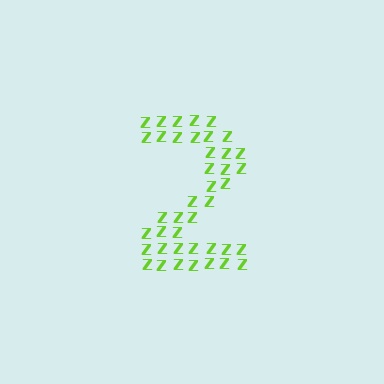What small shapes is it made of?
It is made of small letter Z's.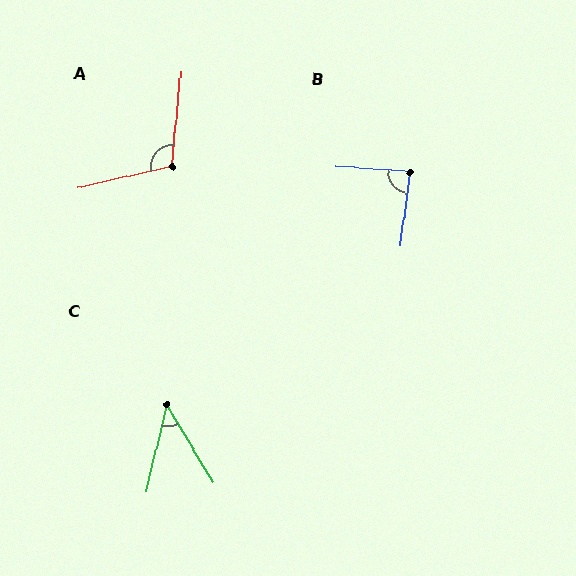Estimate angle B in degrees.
Approximately 86 degrees.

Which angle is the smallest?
C, at approximately 45 degrees.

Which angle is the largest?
A, at approximately 109 degrees.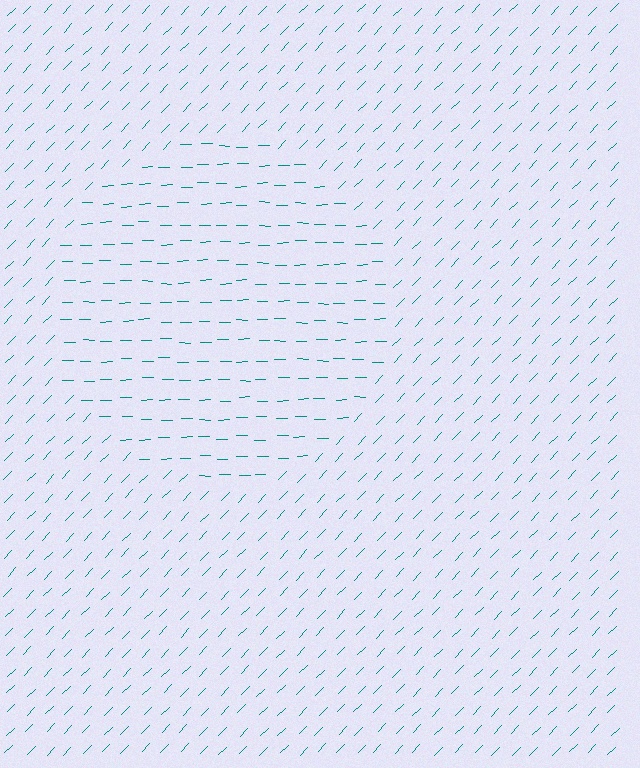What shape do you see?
I see a circle.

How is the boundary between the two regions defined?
The boundary is defined purely by a change in line orientation (approximately 45 degrees difference). All lines are the same color and thickness.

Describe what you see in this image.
The image is filled with small teal line segments. A circle region in the image has lines oriented differently from the surrounding lines, creating a visible texture boundary.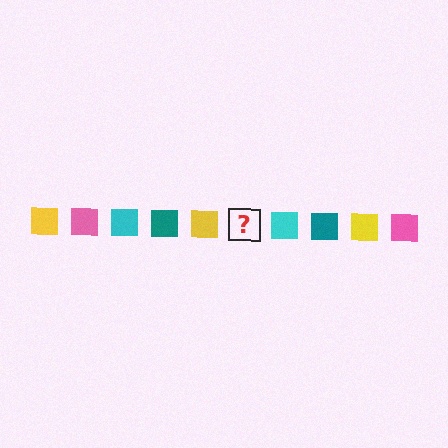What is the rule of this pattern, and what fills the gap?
The rule is that the pattern cycles through yellow, pink, cyan, teal squares. The gap should be filled with a pink square.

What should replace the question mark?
The question mark should be replaced with a pink square.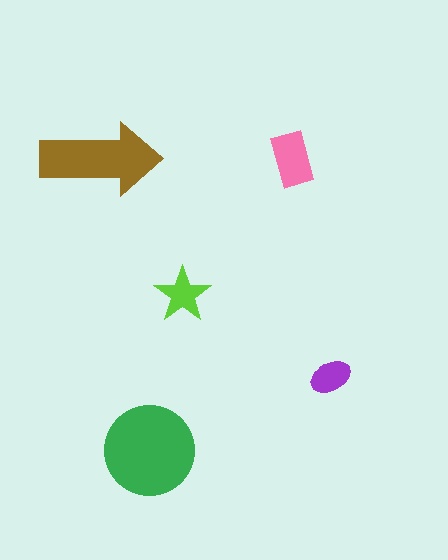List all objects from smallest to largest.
The purple ellipse, the lime star, the pink rectangle, the brown arrow, the green circle.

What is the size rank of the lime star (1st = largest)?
4th.